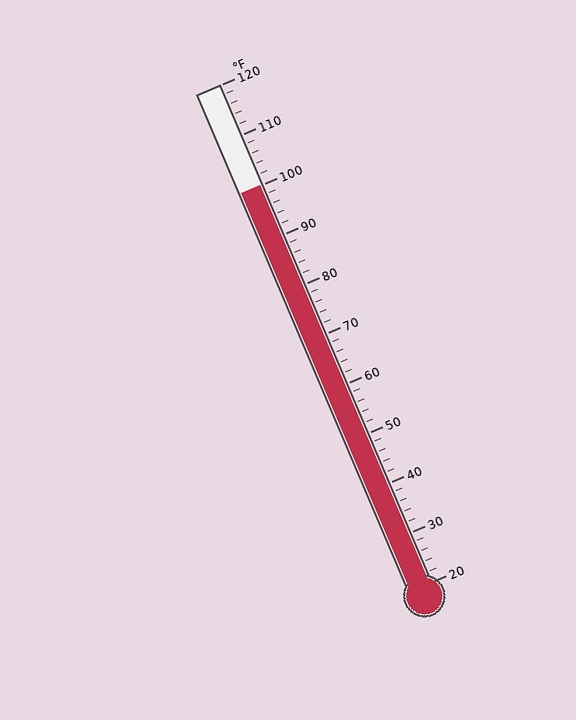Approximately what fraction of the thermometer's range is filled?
The thermometer is filled to approximately 80% of its range.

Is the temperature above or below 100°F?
The temperature is at 100°F.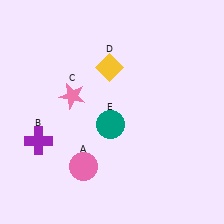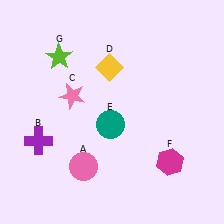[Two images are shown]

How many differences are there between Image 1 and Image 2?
There are 2 differences between the two images.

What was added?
A magenta hexagon (F), a lime star (G) were added in Image 2.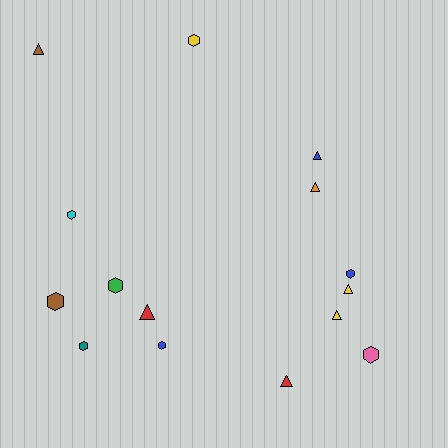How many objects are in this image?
There are 15 objects.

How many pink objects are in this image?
There is 1 pink object.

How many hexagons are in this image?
There are 8 hexagons.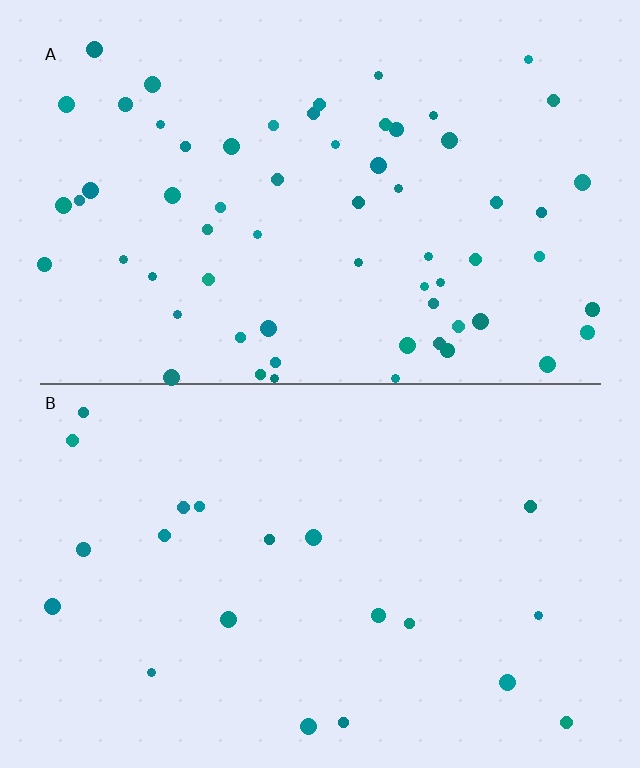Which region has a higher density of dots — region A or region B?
A (the top).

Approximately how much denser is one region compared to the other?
Approximately 3.1× — region A over region B.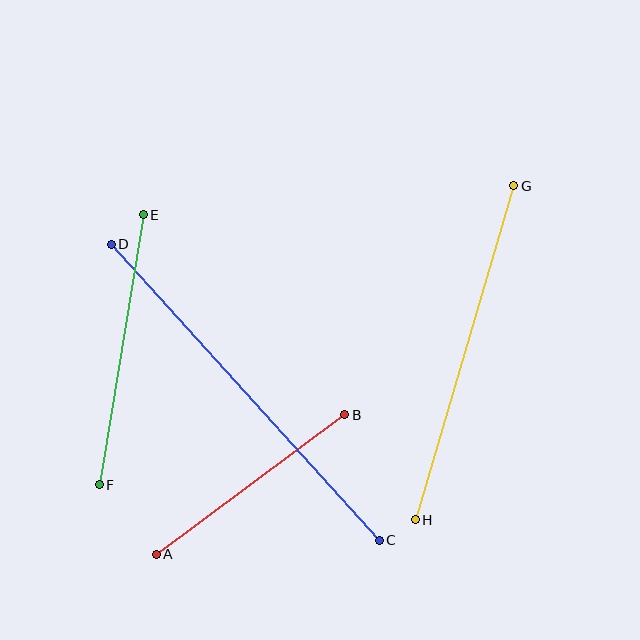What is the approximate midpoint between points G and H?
The midpoint is at approximately (465, 353) pixels.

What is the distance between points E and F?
The distance is approximately 274 pixels.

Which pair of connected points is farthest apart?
Points C and D are farthest apart.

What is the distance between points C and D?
The distance is approximately 399 pixels.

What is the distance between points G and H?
The distance is approximately 348 pixels.